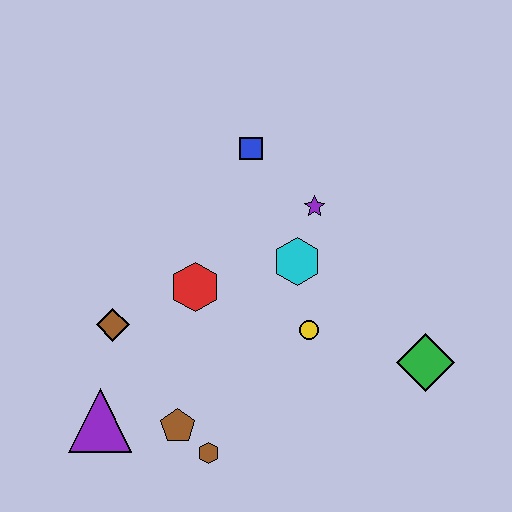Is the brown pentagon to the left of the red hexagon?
Yes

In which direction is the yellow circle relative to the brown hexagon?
The yellow circle is above the brown hexagon.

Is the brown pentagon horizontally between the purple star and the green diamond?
No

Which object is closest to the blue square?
The purple star is closest to the blue square.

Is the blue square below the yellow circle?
No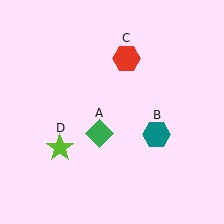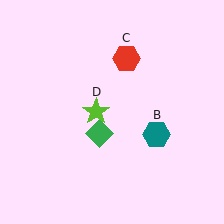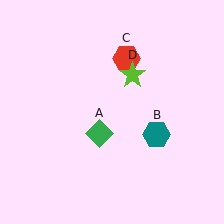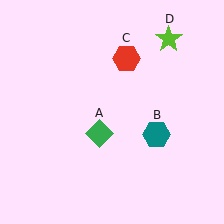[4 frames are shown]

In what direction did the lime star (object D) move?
The lime star (object D) moved up and to the right.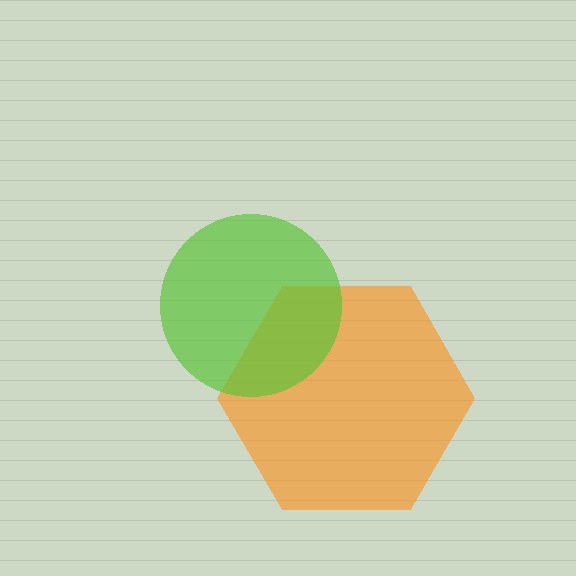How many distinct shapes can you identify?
There are 2 distinct shapes: an orange hexagon, a lime circle.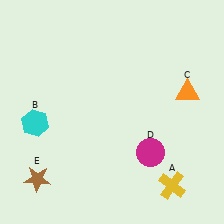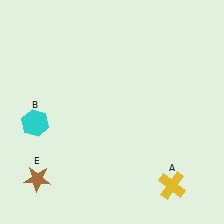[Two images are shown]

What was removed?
The magenta circle (D), the orange triangle (C) were removed in Image 2.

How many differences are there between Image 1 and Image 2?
There are 2 differences between the two images.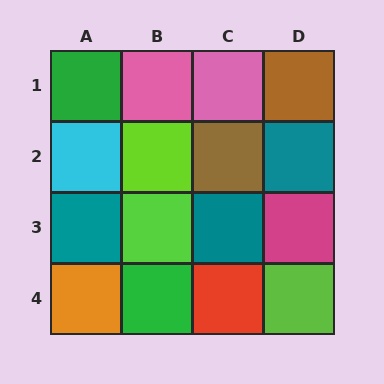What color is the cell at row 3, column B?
Lime.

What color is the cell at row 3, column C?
Teal.